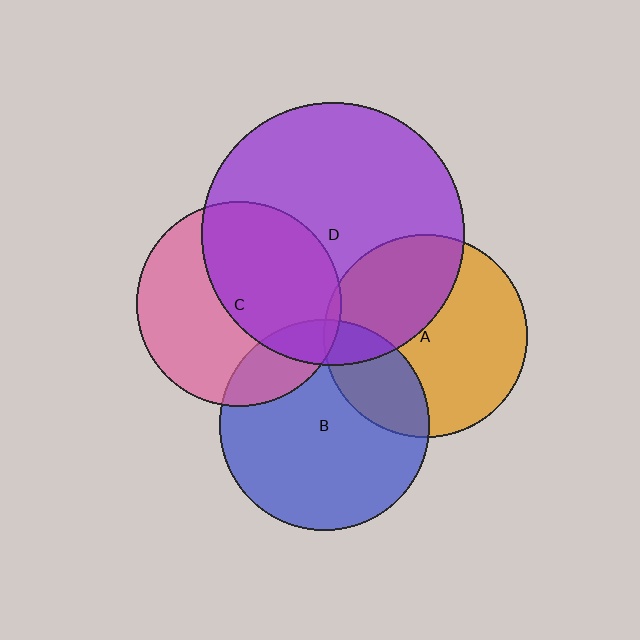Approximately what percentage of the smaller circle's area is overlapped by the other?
Approximately 10%.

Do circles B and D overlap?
Yes.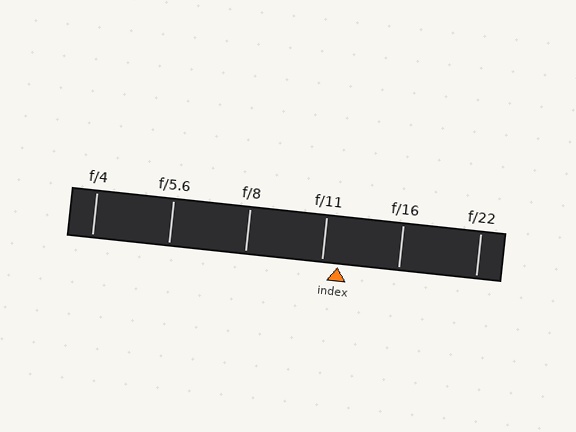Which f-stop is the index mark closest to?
The index mark is closest to f/11.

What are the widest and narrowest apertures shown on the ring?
The widest aperture shown is f/4 and the narrowest is f/22.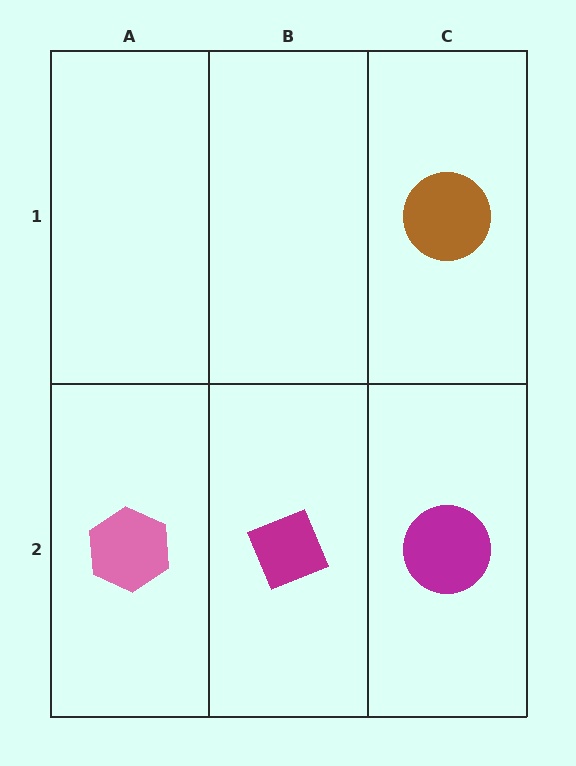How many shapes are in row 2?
3 shapes.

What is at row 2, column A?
A pink hexagon.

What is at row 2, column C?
A magenta circle.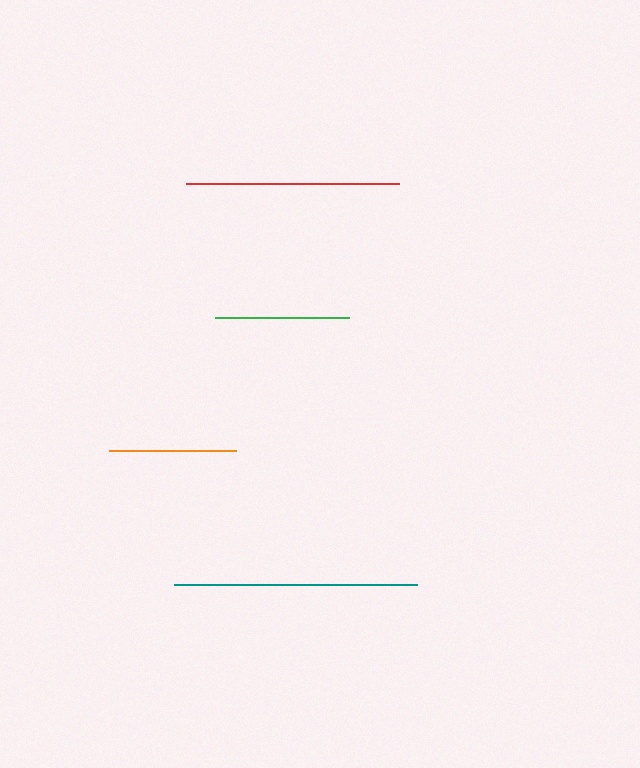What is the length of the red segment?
The red segment is approximately 212 pixels long.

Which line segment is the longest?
The teal line is the longest at approximately 243 pixels.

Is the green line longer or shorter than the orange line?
The green line is longer than the orange line.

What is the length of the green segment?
The green segment is approximately 134 pixels long.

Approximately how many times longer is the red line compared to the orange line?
The red line is approximately 1.7 times the length of the orange line.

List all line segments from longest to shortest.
From longest to shortest: teal, red, green, orange.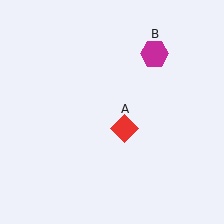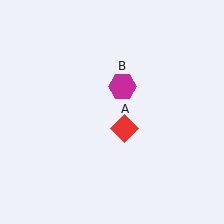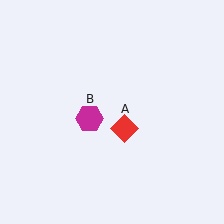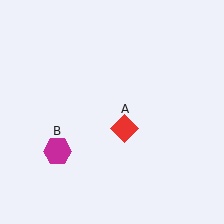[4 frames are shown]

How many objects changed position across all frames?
1 object changed position: magenta hexagon (object B).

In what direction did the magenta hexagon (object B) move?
The magenta hexagon (object B) moved down and to the left.